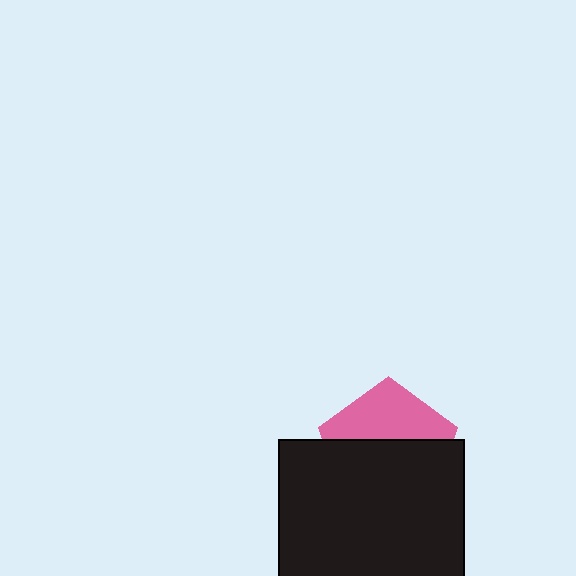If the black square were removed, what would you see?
You would see the complete pink pentagon.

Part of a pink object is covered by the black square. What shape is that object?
It is a pentagon.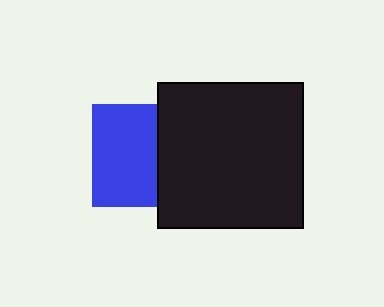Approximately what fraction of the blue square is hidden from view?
Roughly 37% of the blue square is hidden behind the black square.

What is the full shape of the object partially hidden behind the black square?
The partially hidden object is a blue square.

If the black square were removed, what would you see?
You would see the complete blue square.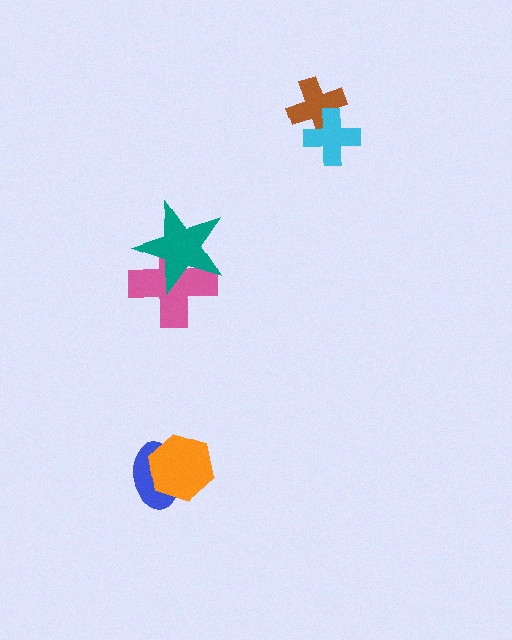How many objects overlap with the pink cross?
1 object overlaps with the pink cross.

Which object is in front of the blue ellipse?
The orange hexagon is in front of the blue ellipse.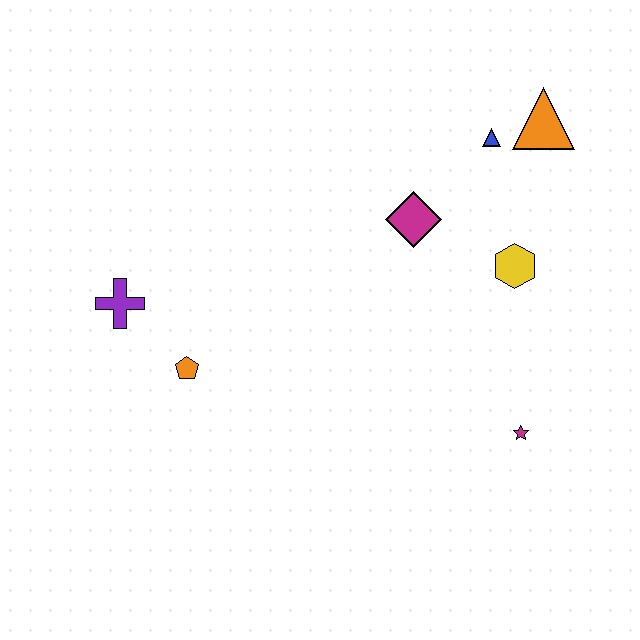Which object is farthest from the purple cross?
The orange triangle is farthest from the purple cross.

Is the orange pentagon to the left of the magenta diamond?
Yes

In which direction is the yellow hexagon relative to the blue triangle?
The yellow hexagon is below the blue triangle.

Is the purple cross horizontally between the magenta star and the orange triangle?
No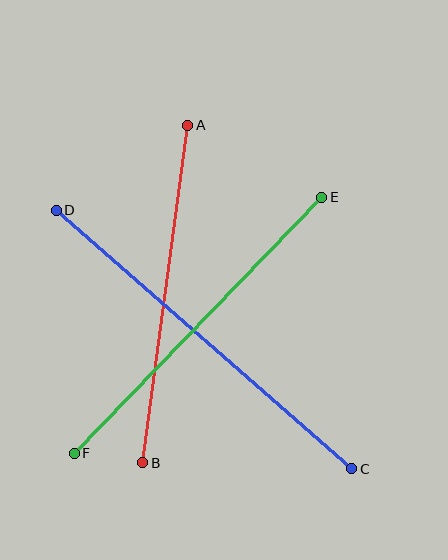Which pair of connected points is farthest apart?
Points C and D are farthest apart.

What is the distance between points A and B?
The distance is approximately 341 pixels.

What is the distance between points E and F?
The distance is approximately 356 pixels.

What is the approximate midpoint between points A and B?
The midpoint is at approximately (165, 294) pixels.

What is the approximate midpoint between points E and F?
The midpoint is at approximately (198, 325) pixels.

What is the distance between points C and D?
The distance is approximately 393 pixels.